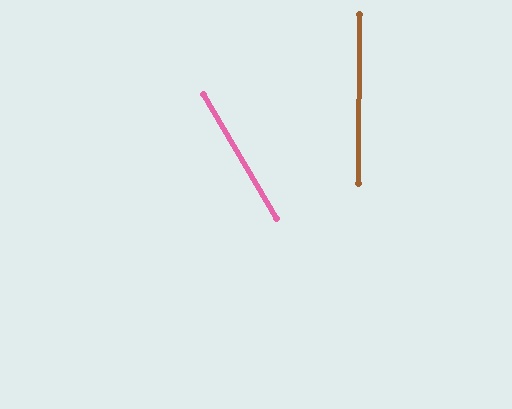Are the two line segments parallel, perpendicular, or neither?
Neither parallel nor perpendicular — they differ by about 30°.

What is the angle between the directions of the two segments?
Approximately 30 degrees.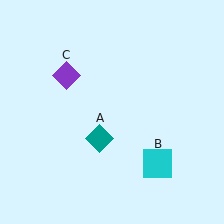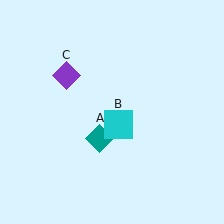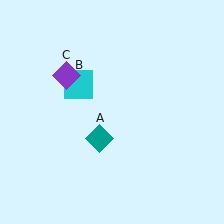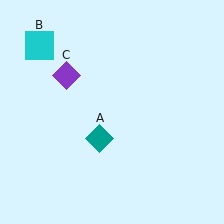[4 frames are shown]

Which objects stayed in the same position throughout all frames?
Teal diamond (object A) and purple diamond (object C) remained stationary.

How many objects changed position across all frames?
1 object changed position: cyan square (object B).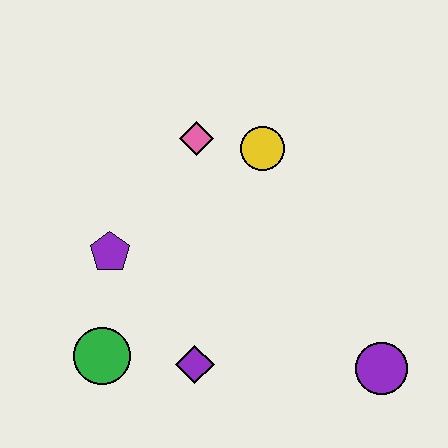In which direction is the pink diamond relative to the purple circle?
The pink diamond is above the purple circle.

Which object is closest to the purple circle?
The purple diamond is closest to the purple circle.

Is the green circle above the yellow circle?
No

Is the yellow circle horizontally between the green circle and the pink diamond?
No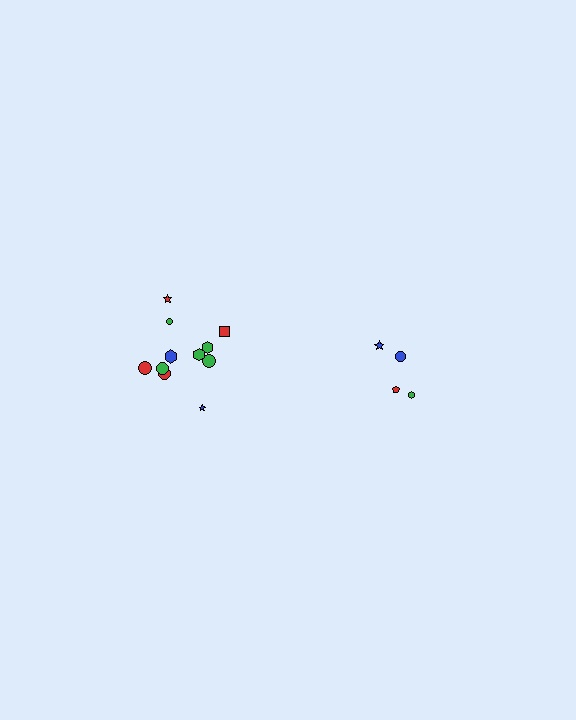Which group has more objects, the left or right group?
The left group.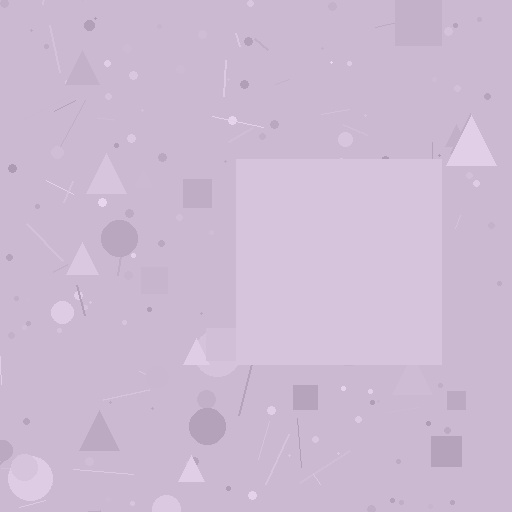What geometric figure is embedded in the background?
A square is embedded in the background.